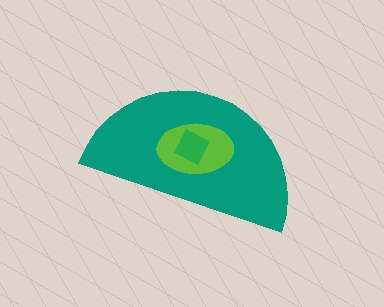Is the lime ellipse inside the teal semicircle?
Yes.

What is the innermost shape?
The green square.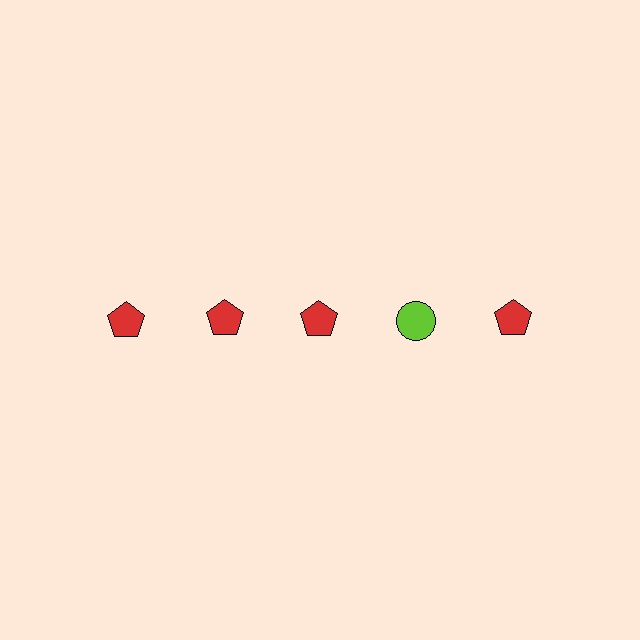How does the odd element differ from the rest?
It differs in both color (lime instead of red) and shape (circle instead of pentagon).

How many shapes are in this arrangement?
There are 5 shapes arranged in a grid pattern.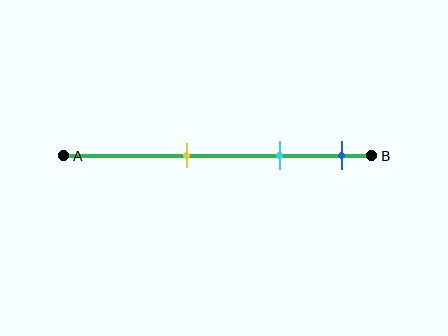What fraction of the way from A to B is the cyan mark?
The cyan mark is approximately 70% (0.7) of the way from A to B.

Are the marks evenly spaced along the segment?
Yes, the marks are approximately evenly spaced.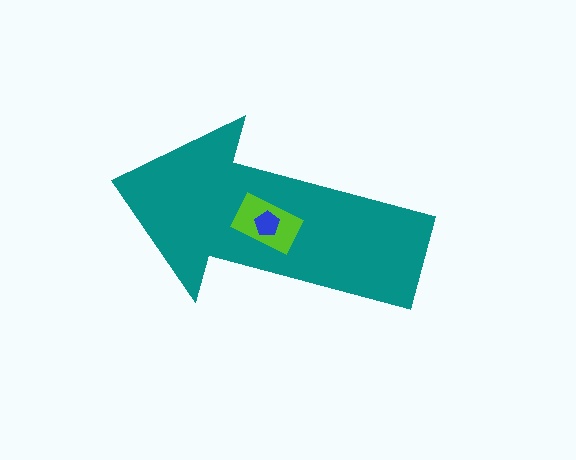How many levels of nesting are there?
3.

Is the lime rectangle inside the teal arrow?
Yes.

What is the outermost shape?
The teal arrow.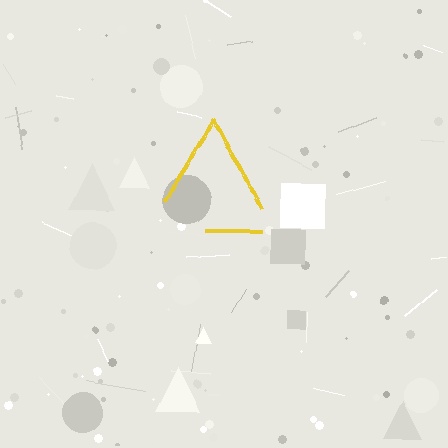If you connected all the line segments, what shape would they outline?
They would outline a triangle.